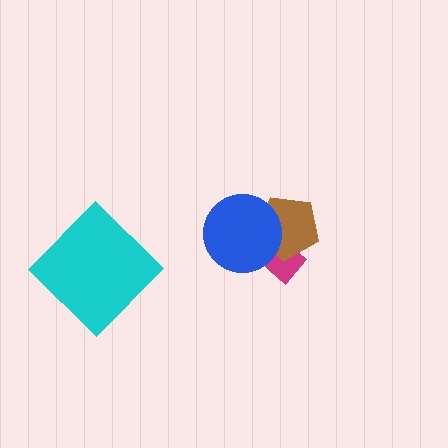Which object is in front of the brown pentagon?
The blue circle is in front of the brown pentagon.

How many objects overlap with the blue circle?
2 objects overlap with the blue circle.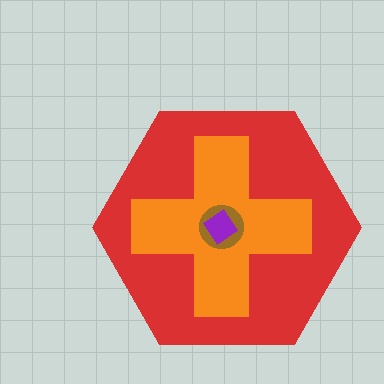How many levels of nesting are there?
4.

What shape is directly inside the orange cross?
The brown circle.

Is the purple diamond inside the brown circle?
Yes.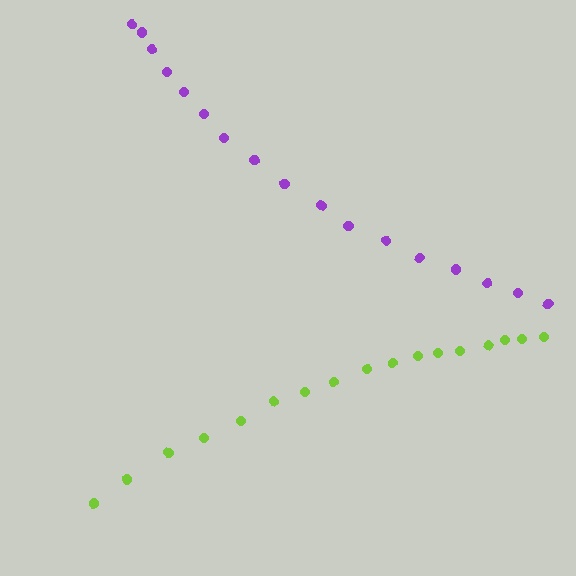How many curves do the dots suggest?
There are 2 distinct paths.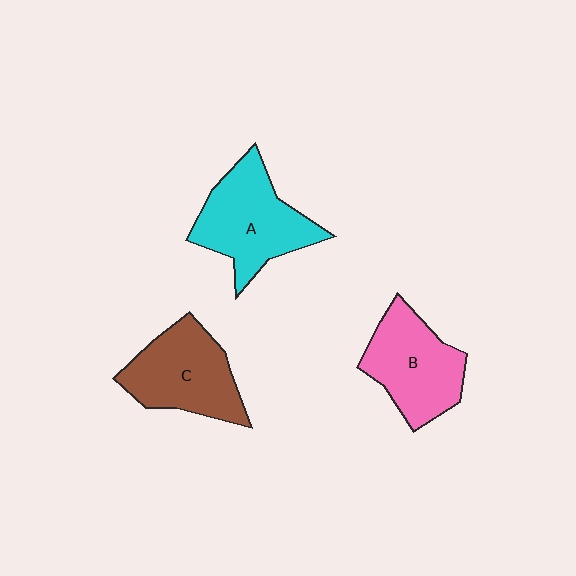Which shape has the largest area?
Shape A (cyan).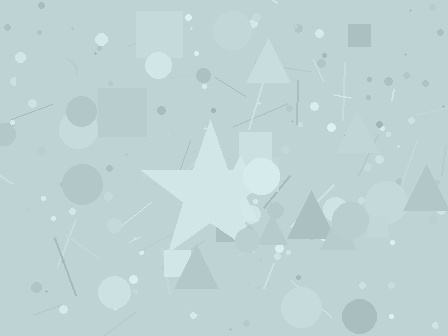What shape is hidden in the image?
A star is hidden in the image.